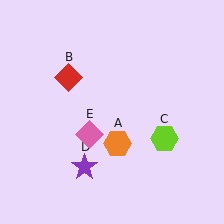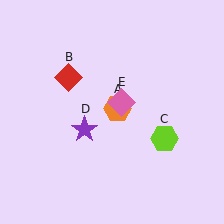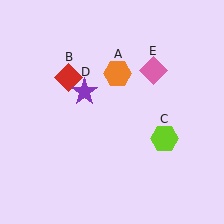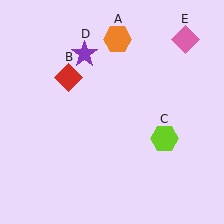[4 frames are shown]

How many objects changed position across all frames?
3 objects changed position: orange hexagon (object A), purple star (object D), pink diamond (object E).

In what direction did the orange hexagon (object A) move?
The orange hexagon (object A) moved up.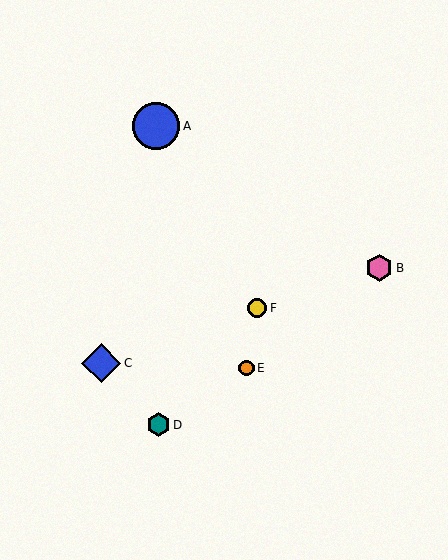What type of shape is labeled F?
Shape F is a yellow circle.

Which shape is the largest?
The blue circle (labeled A) is the largest.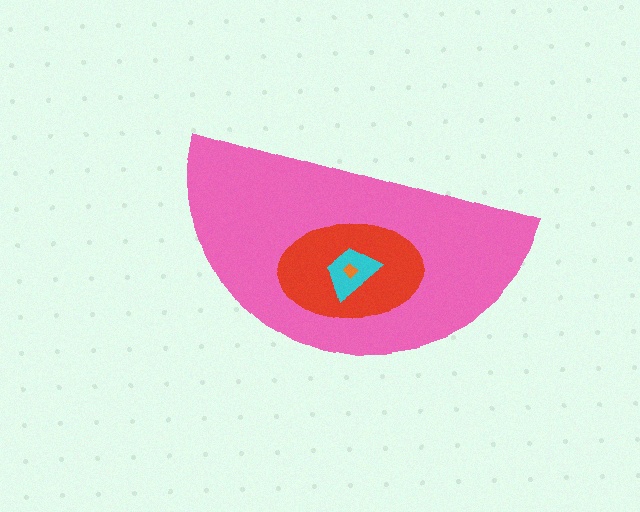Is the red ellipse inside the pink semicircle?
Yes.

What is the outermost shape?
The pink semicircle.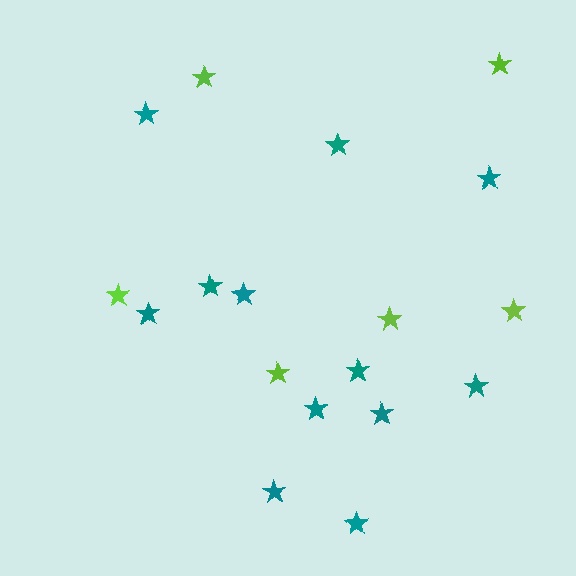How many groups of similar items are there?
There are 2 groups: one group of teal stars (12) and one group of lime stars (6).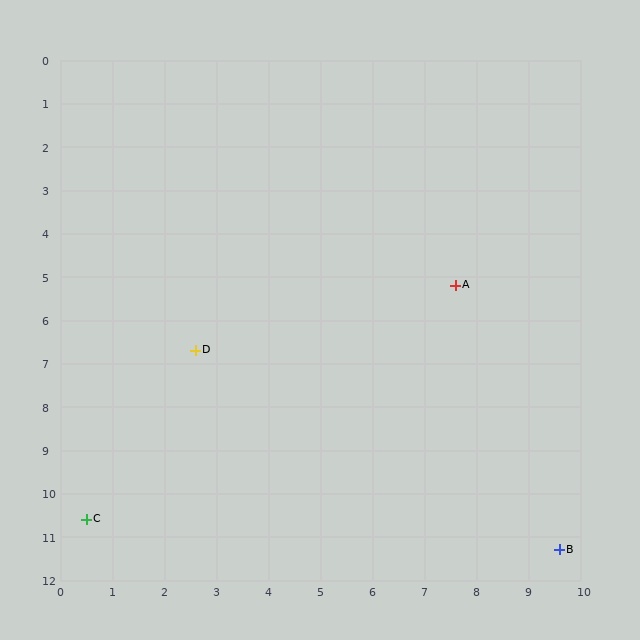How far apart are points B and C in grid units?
Points B and C are about 9.1 grid units apart.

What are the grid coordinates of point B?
Point B is at approximately (9.6, 11.3).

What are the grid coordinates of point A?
Point A is at approximately (7.6, 5.2).